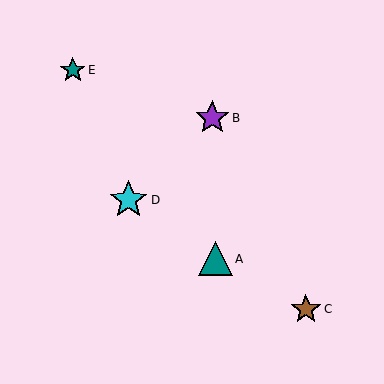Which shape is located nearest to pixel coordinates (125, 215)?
The cyan star (labeled D) at (129, 200) is nearest to that location.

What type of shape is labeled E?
Shape E is a teal star.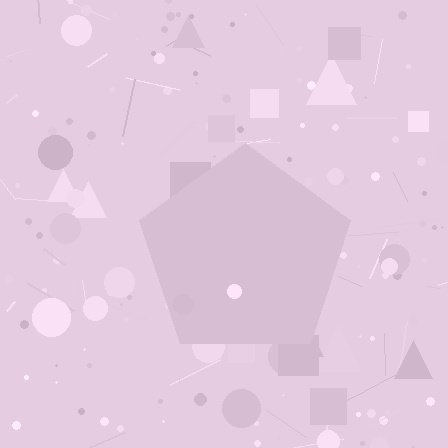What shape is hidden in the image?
A pentagon is hidden in the image.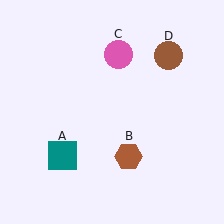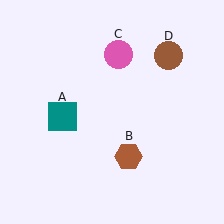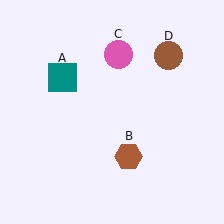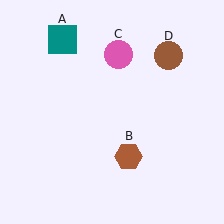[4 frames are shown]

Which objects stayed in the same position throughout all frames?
Brown hexagon (object B) and pink circle (object C) and brown circle (object D) remained stationary.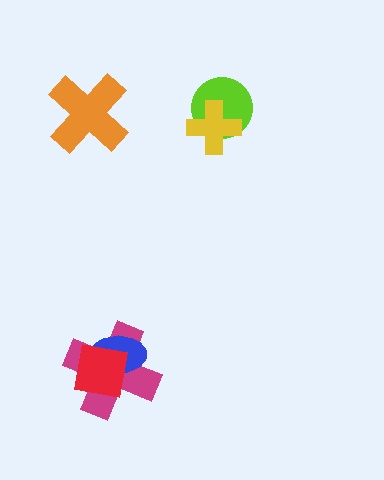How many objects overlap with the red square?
2 objects overlap with the red square.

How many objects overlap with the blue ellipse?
2 objects overlap with the blue ellipse.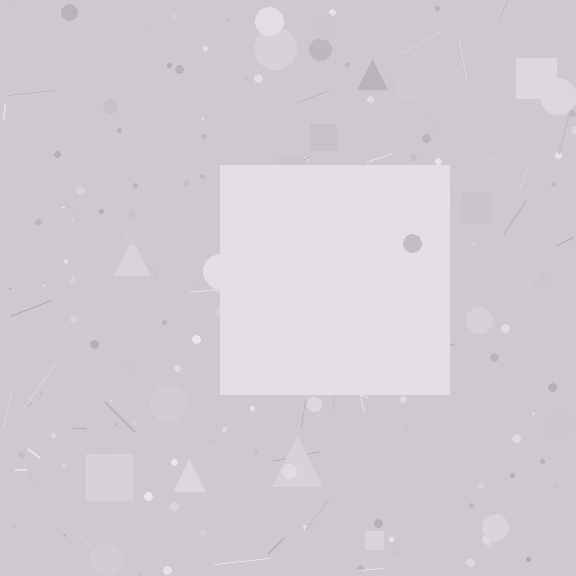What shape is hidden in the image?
A square is hidden in the image.